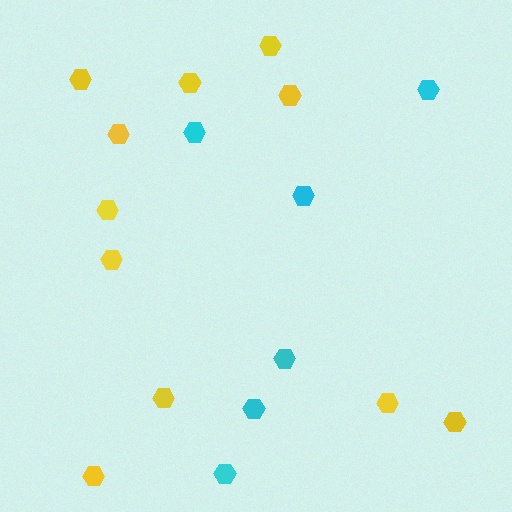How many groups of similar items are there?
There are 2 groups: one group of yellow hexagons (11) and one group of cyan hexagons (6).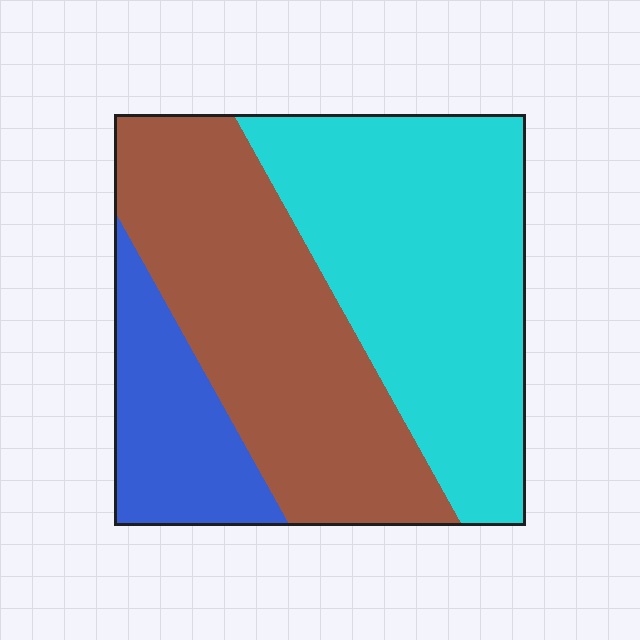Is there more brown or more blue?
Brown.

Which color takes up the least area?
Blue, at roughly 15%.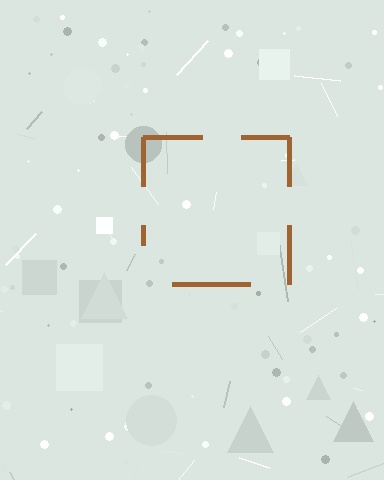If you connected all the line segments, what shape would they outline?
They would outline a square.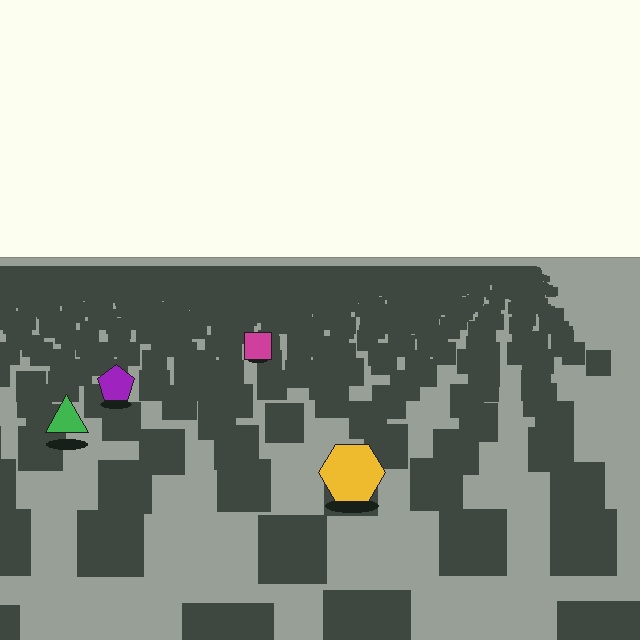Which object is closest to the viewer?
The yellow hexagon is closest. The texture marks near it are larger and more spread out.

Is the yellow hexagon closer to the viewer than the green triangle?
Yes. The yellow hexagon is closer — you can tell from the texture gradient: the ground texture is coarser near it.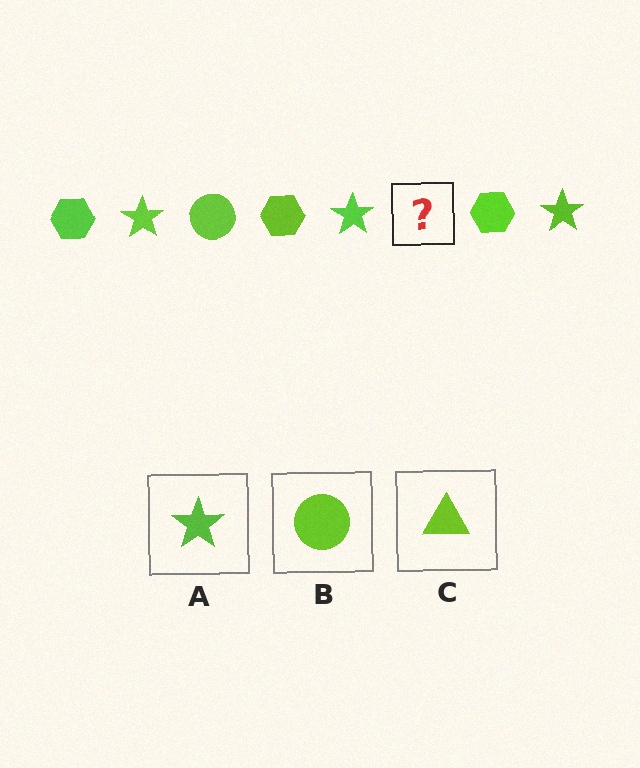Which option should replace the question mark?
Option B.